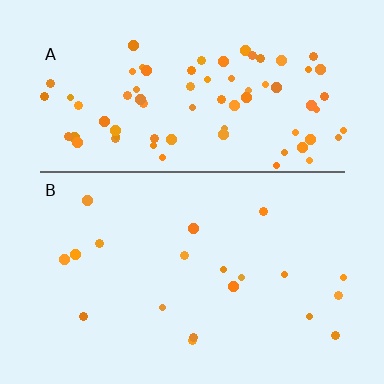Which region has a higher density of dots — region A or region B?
A (the top).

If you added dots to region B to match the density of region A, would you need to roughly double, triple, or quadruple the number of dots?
Approximately quadruple.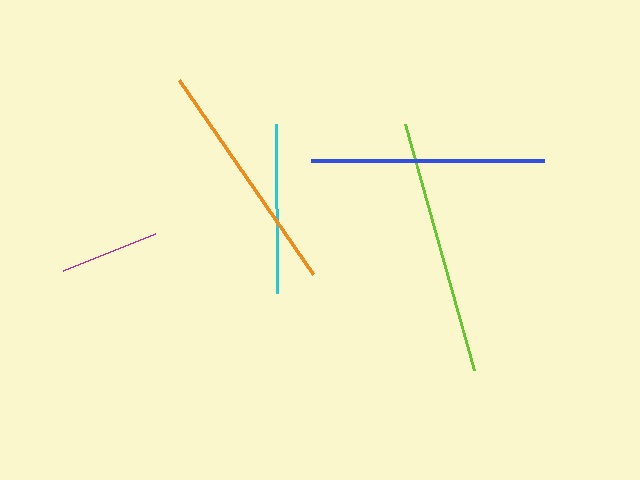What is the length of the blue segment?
The blue segment is approximately 233 pixels long.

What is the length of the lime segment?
The lime segment is approximately 256 pixels long.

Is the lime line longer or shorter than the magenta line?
The lime line is longer than the magenta line.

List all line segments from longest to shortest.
From longest to shortest: lime, orange, blue, cyan, magenta.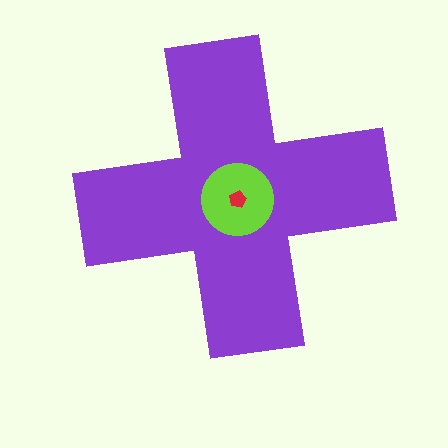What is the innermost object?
The red pentagon.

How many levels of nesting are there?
3.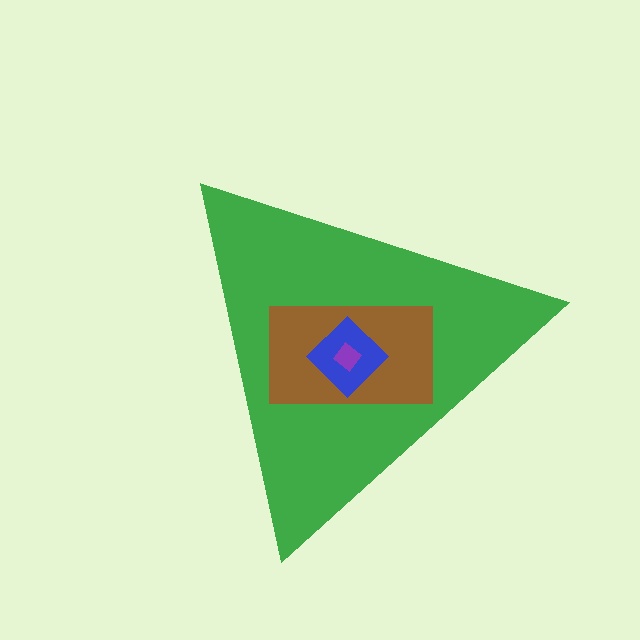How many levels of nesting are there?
4.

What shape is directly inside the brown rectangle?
The blue diamond.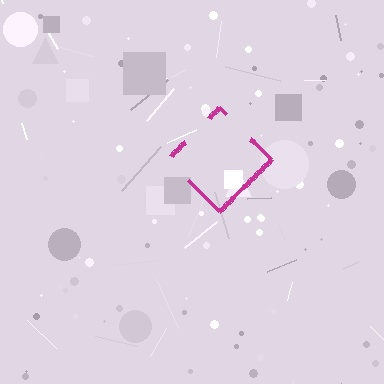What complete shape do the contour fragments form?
The contour fragments form a diamond.